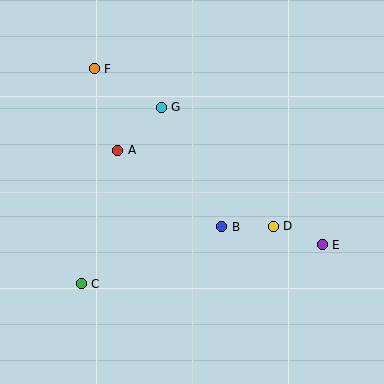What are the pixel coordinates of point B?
Point B is at (222, 227).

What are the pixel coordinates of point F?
Point F is at (94, 69).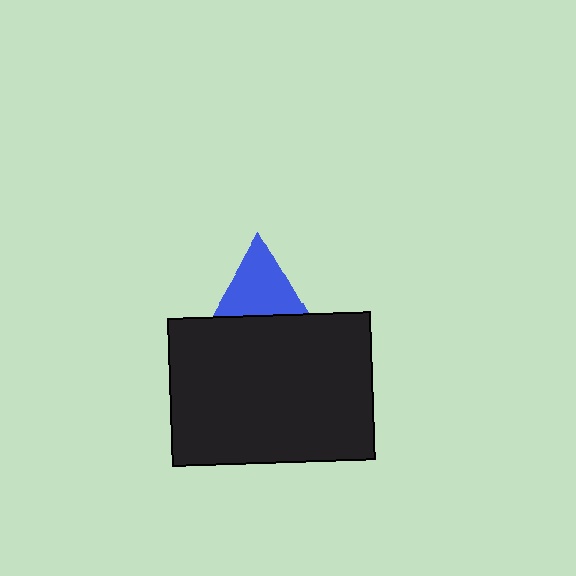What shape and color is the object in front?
The object in front is a black rectangle.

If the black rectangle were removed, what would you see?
You would see the complete blue triangle.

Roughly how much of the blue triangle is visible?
About half of it is visible (roughly 62%).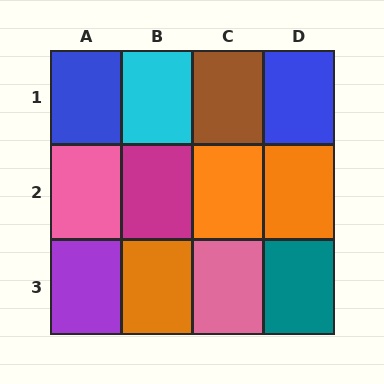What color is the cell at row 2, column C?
Orange.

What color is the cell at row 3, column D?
Teal.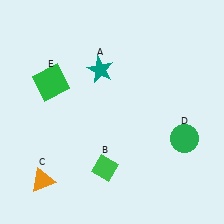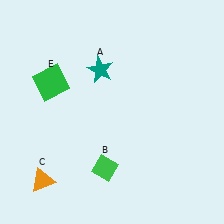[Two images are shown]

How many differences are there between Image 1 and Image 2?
There is 1 difference between the two images.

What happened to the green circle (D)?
The green circle (D) was removed in Image 2. It was in the bottom-right area of Image 1.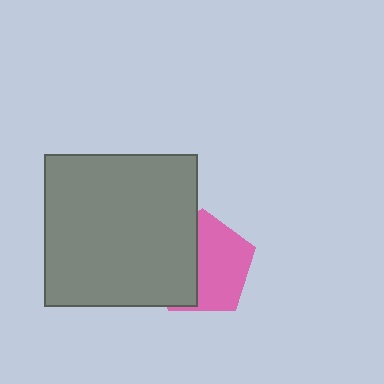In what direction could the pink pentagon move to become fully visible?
The pink pentagon could move right. That would shift it out from behind the gray square entirely.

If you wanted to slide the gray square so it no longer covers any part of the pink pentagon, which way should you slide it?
Slide it left — that is the most direct way to separate the two shapes.